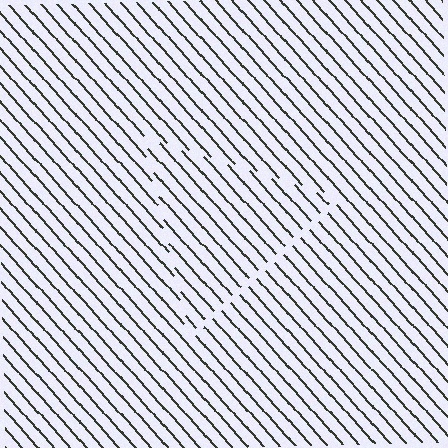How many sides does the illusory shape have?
3 sides — the line-ends trace a triangle.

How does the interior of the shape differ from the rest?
The interior of the shape contains the same grating, shifted by half a period — the contour is defined by the phase discontinuity where line-ends from the inner and outer gratings abut.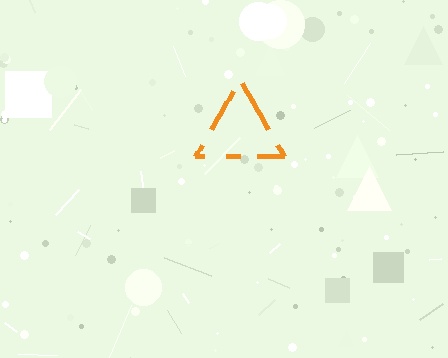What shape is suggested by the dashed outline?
The dashed outline suggests a triangle.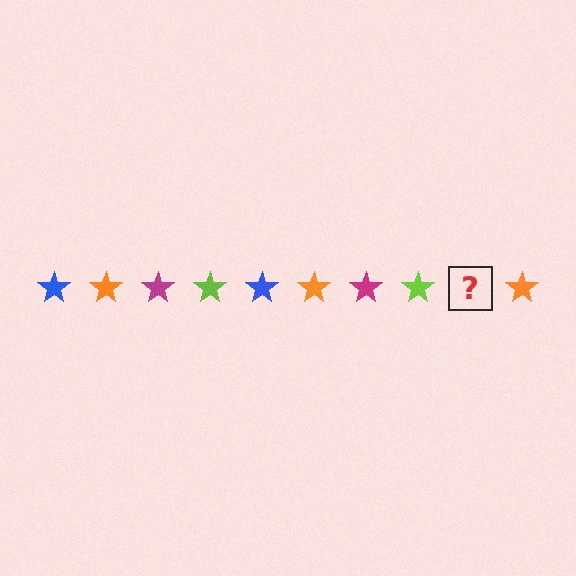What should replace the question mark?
The question mark should be replaced with a blue star.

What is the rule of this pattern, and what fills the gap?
The rule is that the pattern cycles through blue, orange, magenta, lime stars. The gap should be filled with a blue star.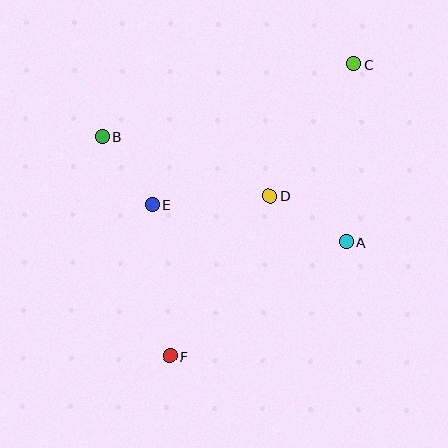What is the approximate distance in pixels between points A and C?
The distance between A and C is approximately 178 pixels.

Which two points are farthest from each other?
Points C and F are farthest from each other.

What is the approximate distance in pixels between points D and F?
The distance between D and F is approximately 189 pixels.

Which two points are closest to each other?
Points B and E are closest to each other.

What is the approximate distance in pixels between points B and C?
The distance between B and C is approximately 261 pixels.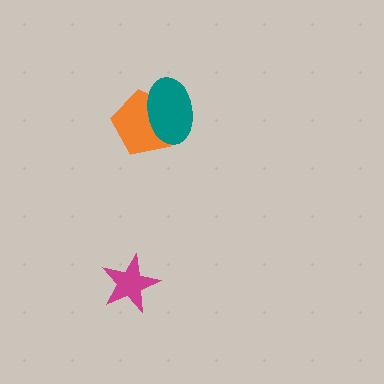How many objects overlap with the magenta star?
0 objects overlap with the magenta star.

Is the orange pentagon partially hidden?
Yes, it is partially covered by another shape.